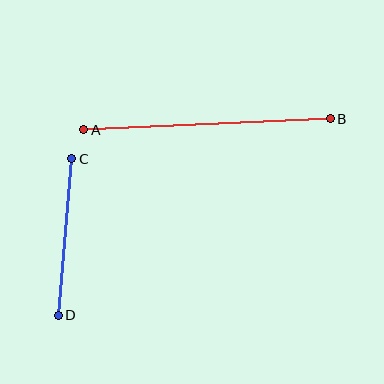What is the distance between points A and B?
The distance is approximately 247 pixels.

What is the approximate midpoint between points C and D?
The midpoint is at approximately (65, 237) pixels.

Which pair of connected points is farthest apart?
Points A and B are farthest apart.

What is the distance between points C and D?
The distance is approximately 157 pixels.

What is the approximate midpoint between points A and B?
The midpoint is at approximately (207, 124) pixels.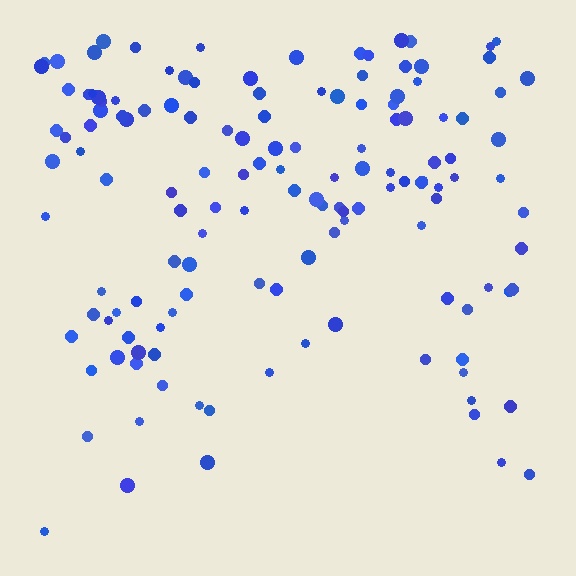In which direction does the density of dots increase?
From bottom to top, with the top side densest.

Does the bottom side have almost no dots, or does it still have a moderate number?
Still a moderate number, just noticeably fewer than the top.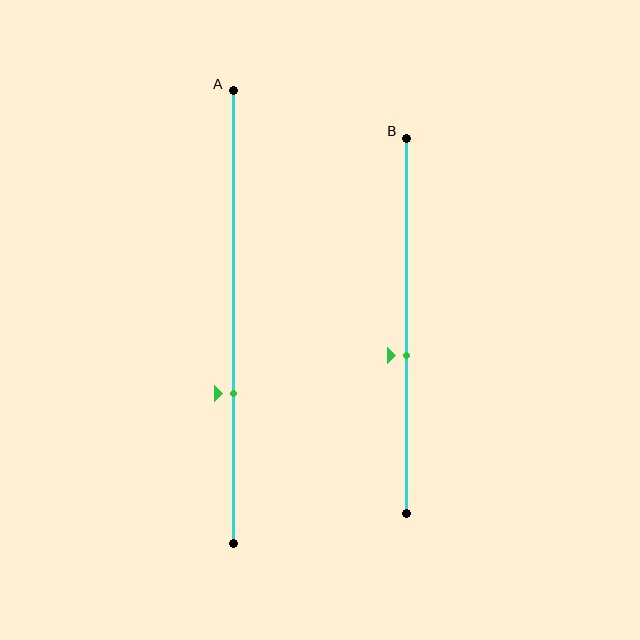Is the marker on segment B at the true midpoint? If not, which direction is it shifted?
No, the marker on segment B is shifted downward by about 8% of the segment length.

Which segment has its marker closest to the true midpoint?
Segment B has its marker closest to the true midpoint.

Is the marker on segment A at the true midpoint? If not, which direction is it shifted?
No, the marker on segment A is shifted downward by about 17% of the segment length.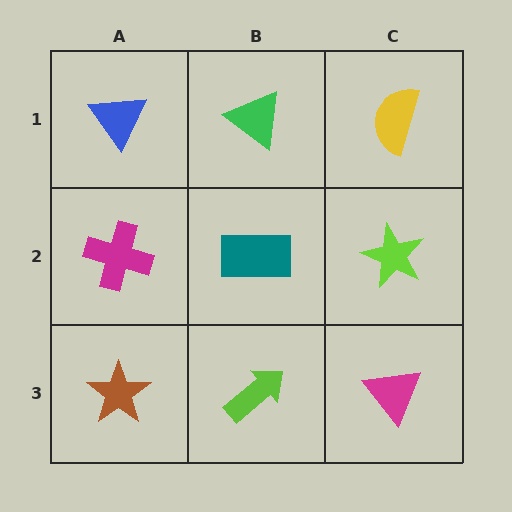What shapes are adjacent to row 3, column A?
A magenta cross (row 2, column A), a lime arrow (row 3, column B).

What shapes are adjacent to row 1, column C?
A lime star (row 2, column C), a green triangle (row 1, column B).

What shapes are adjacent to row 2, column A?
A blue triangle (row 1, column A), a brown star (row 3, column A), a teal rectangle (row 2, column B).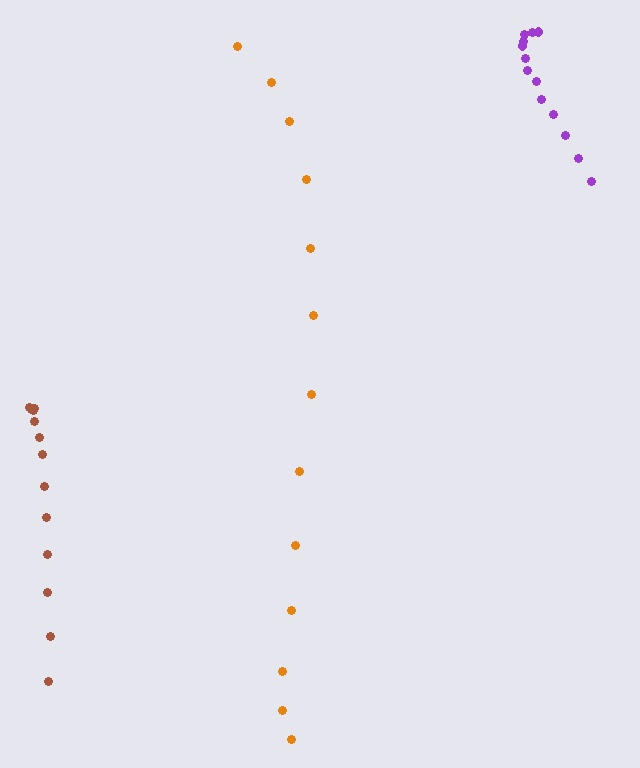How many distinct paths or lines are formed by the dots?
There are 3 distinct paths.